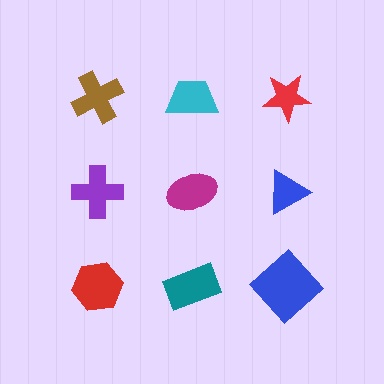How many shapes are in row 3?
3 shapes.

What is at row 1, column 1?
A brown cross.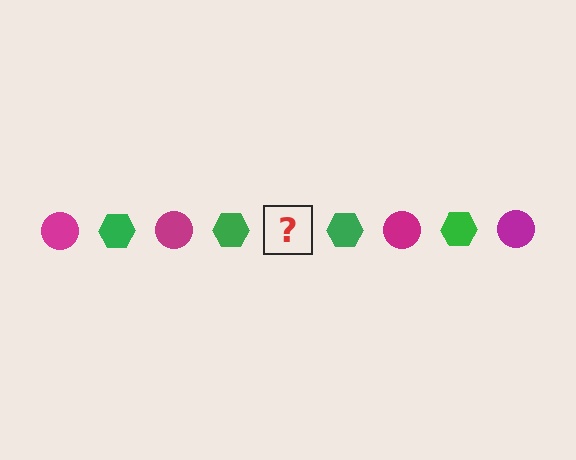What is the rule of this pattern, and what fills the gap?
The rule is that the pattern alternates between magenta circle and green hexagon. The gap should be filled with a magenta circle.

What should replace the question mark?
The question mark should be replaced with a magenta circle.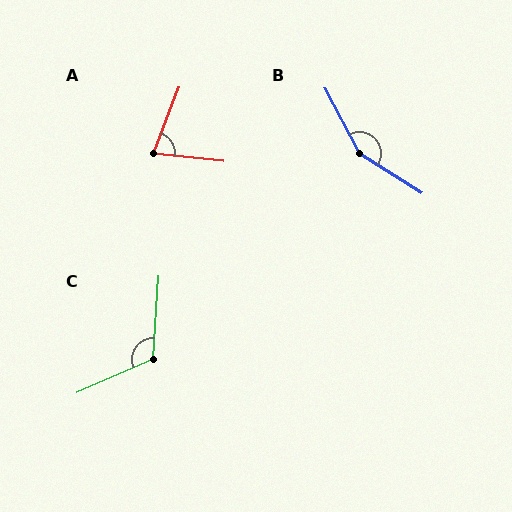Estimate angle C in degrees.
Approximately 117 degrees.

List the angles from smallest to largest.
A (76°), C (117°), B (149°).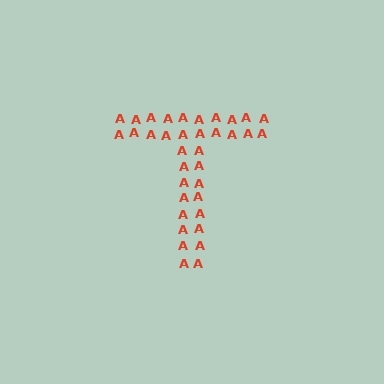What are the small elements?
The small elements are letter A's.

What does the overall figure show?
The overall figure shows the letter T.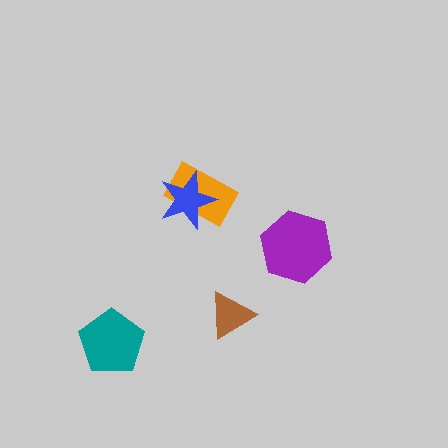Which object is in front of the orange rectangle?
The blue star is in front of the orange rectangle.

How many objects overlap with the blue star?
1 object overlaps with the blue star.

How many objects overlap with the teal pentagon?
0 objects overlap with the teal pentagon.